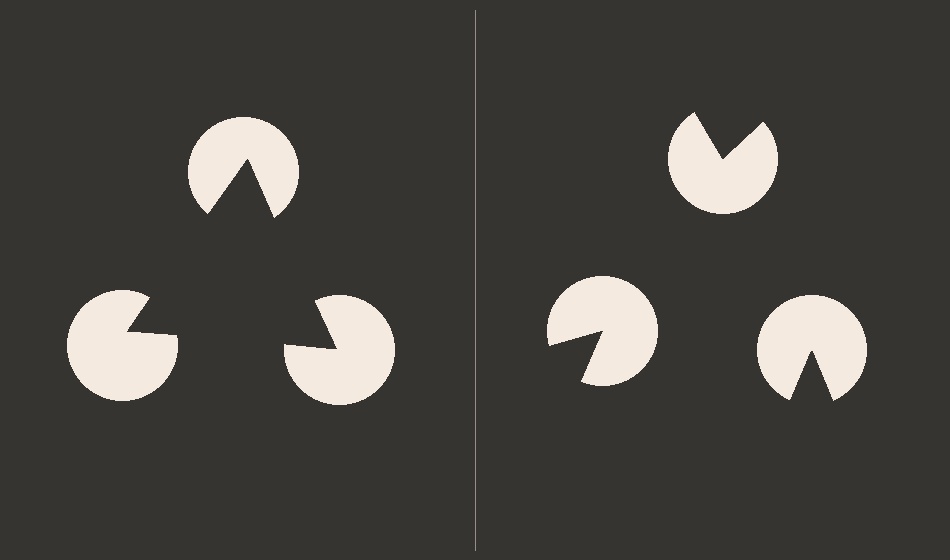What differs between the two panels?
The pac-man discs are positioned identically on both sides; only the wedge orientations differ. On the left they align to a triangle; on the right they are misaligned.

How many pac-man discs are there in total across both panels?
6 — 3 on each side.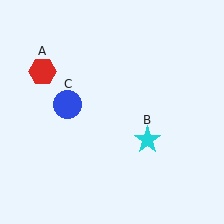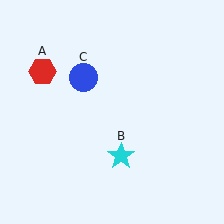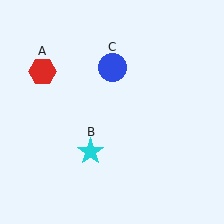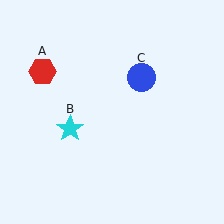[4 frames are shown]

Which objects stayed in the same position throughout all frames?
Red hexagon (object A) remained stationary.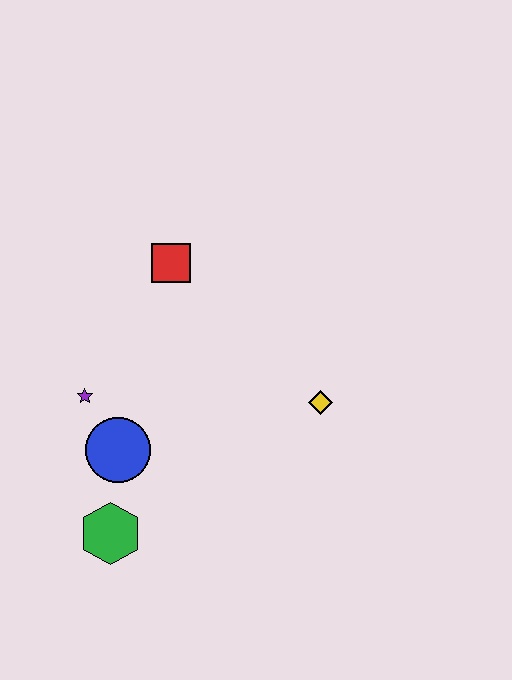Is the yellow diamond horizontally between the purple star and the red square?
No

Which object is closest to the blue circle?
The purple star is closest to the blue circle.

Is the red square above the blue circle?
Yes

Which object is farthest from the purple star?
The yellow diamond is farthest from the purple star.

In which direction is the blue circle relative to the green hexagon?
The blue circle is above the green hexagon.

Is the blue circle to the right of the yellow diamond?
No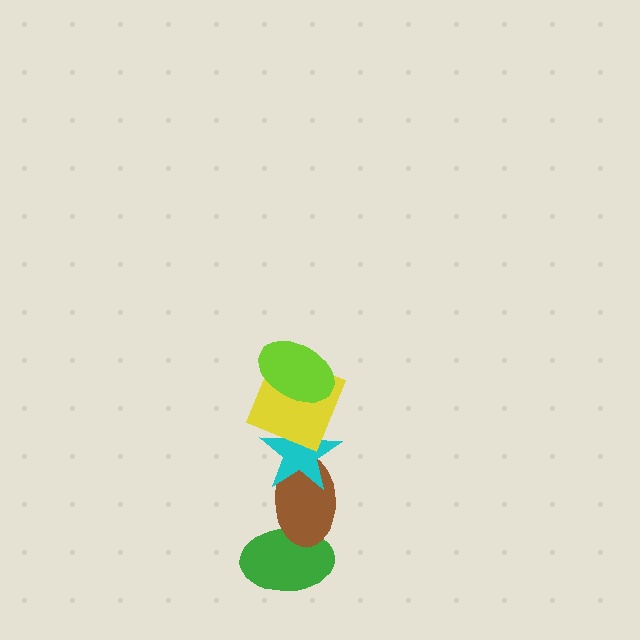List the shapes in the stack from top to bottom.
From top to bottom: the lime ellipse, the yellow square, the cyan star, the brown ellipse, the green ellipse.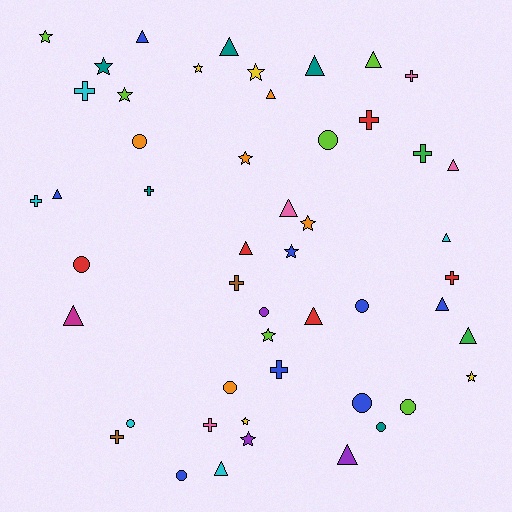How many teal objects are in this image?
There are 5 teal objects.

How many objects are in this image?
There are 50 objects.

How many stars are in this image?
There are 12 stars.